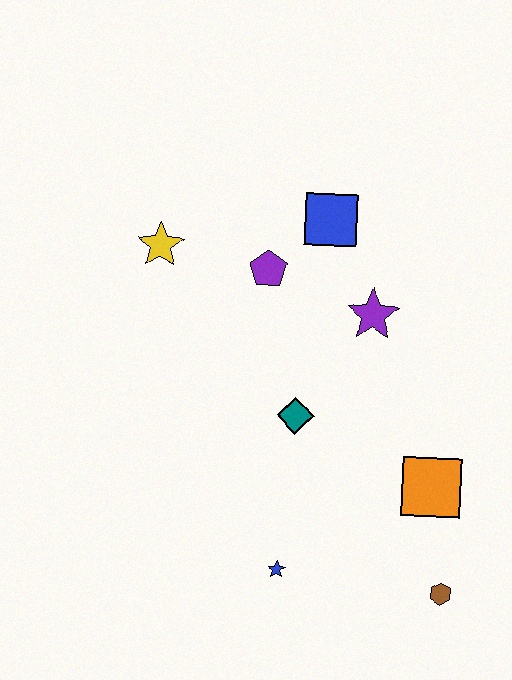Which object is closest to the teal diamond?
The purple star is closest to the teal diamond.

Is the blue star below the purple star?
Yes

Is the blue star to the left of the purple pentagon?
No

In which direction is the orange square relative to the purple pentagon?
The orange square is below the purple pentagon.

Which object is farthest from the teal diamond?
The brown hexagon is farthest from the teal diamond.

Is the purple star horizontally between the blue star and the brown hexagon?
Yes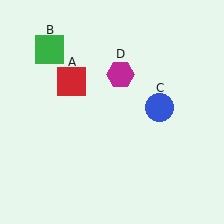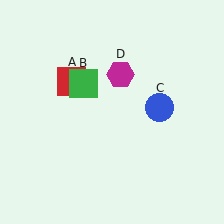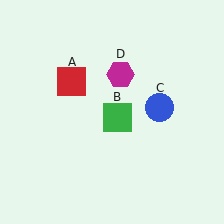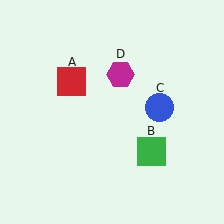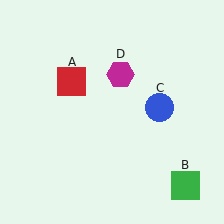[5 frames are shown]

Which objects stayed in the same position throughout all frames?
Red square (object A) and blue circle (object C) and magenta hexagon (object D) remained stationary.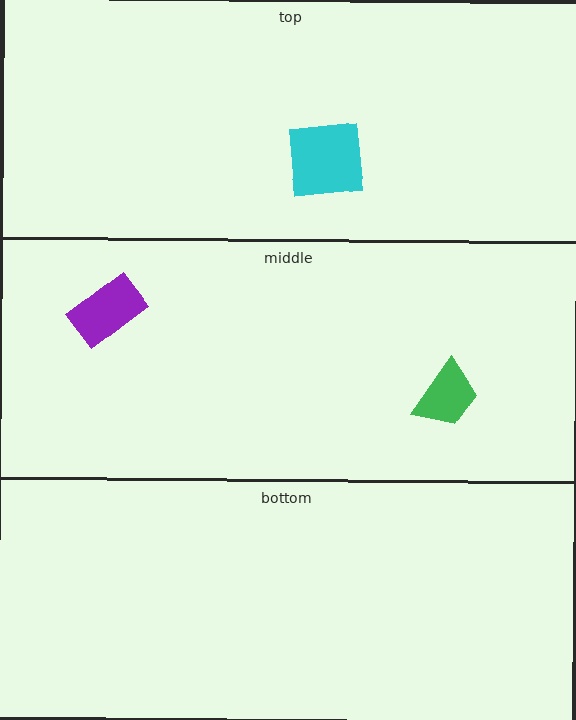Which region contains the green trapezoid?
The middle region.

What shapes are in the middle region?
The green trapezoid, the purple rectangle.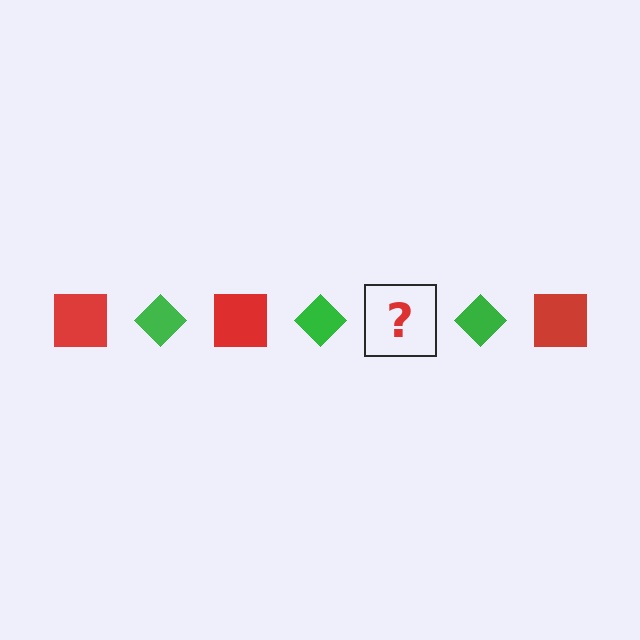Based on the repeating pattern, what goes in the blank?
The blank should be a red square.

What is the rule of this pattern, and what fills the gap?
The rule is that the pattern alternates between red square and green diamond. The gap should be filled with a red square.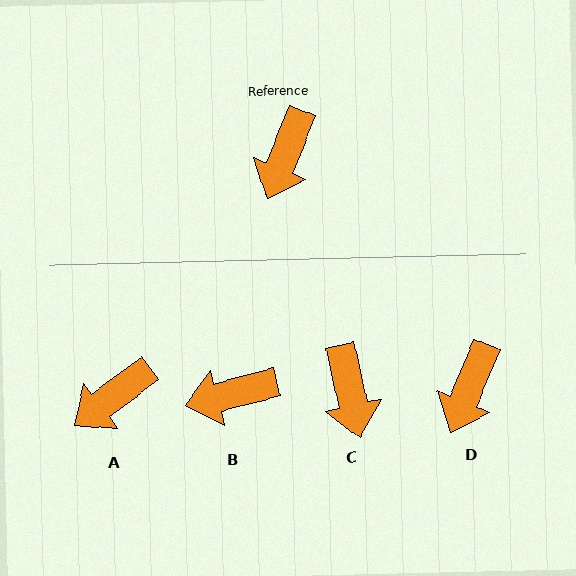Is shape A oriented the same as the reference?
No, it is off by about 30 degrees.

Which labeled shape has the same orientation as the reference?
D.